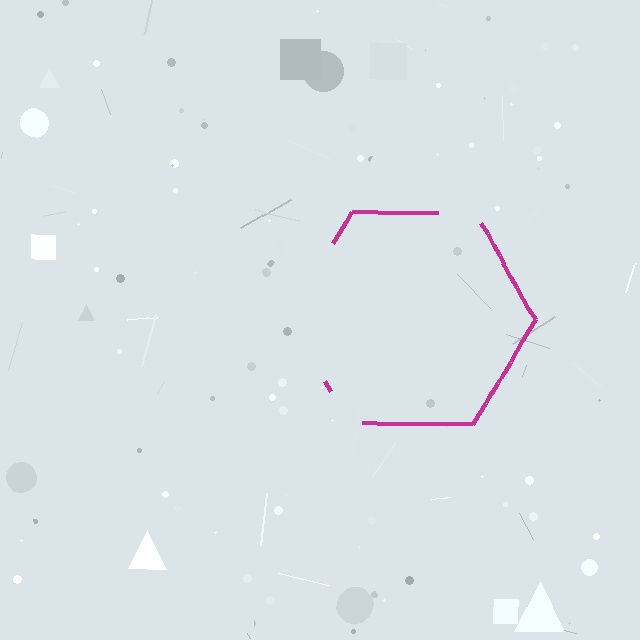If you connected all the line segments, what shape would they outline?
They would outline a hexagon.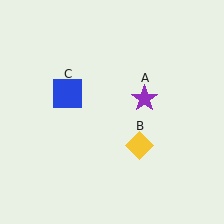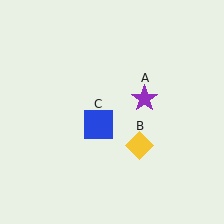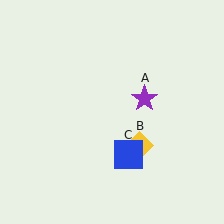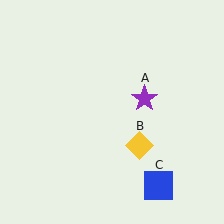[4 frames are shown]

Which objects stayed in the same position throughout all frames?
Purple star (object A) and yellow diamond (object B) remained stationary.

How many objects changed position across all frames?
1 object changed position: blue square (object C).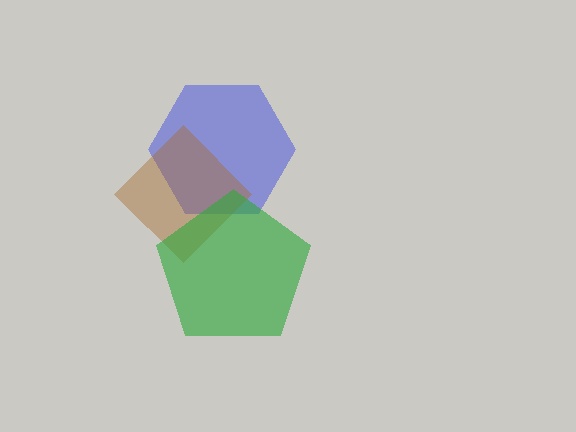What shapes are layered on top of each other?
The layered shapes are: a blue hexagon, a brown diamond, a green pentagon.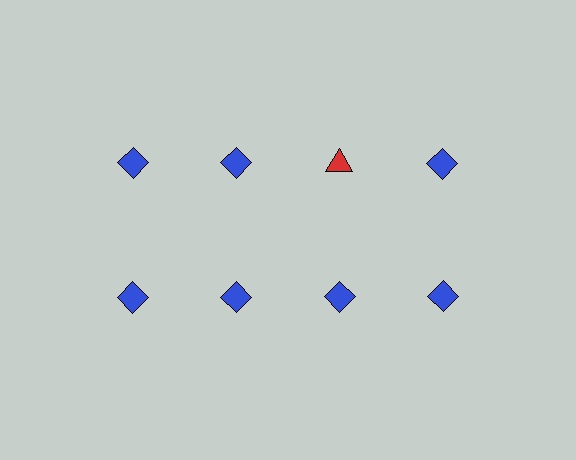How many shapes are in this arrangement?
There are 8 shapes arranged in a grid pattern.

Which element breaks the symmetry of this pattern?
The red triangle in the top row, center column breaks the symmetry. All other shapes are blue diamonds.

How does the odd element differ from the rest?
It differs in both color (red instead of blue) and shape (triangle instead of diamond).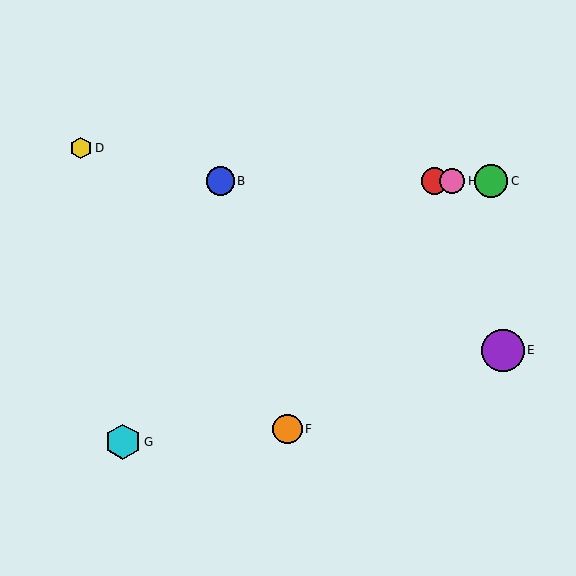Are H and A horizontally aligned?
Yes, both are at y≈181.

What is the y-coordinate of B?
Object B is at y≈181.